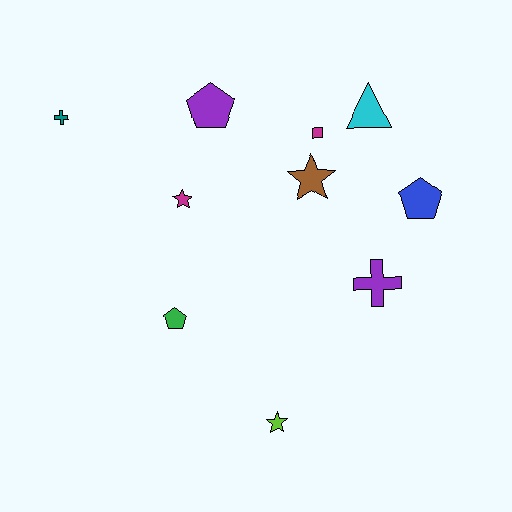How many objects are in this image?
There are 10 objects.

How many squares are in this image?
There is 1 square.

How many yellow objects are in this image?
There are no yellow objects.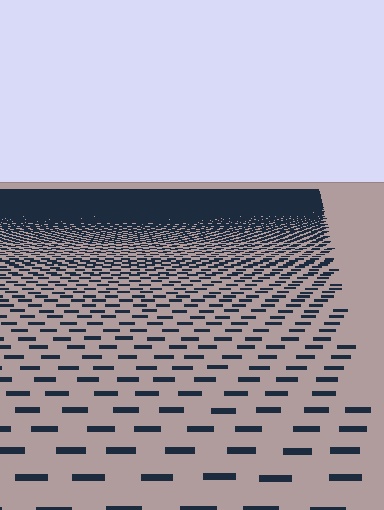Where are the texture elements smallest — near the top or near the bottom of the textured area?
Near the top.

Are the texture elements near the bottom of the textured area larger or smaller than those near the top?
Larger. Near the bottom, elements are closer to the viewer and appear at a bigger on-screen size.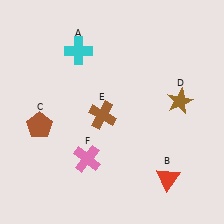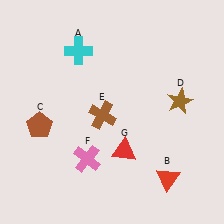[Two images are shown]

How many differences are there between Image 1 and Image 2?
There is 1 difference between the two images.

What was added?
A red triangle (G) was added in Image 2.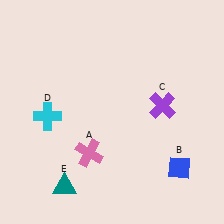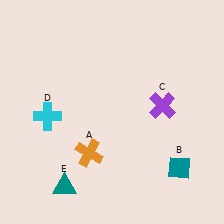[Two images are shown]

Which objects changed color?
A changed from pink to orange. B changed from blue to teal.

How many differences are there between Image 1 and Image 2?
There are 2 differences between the two images.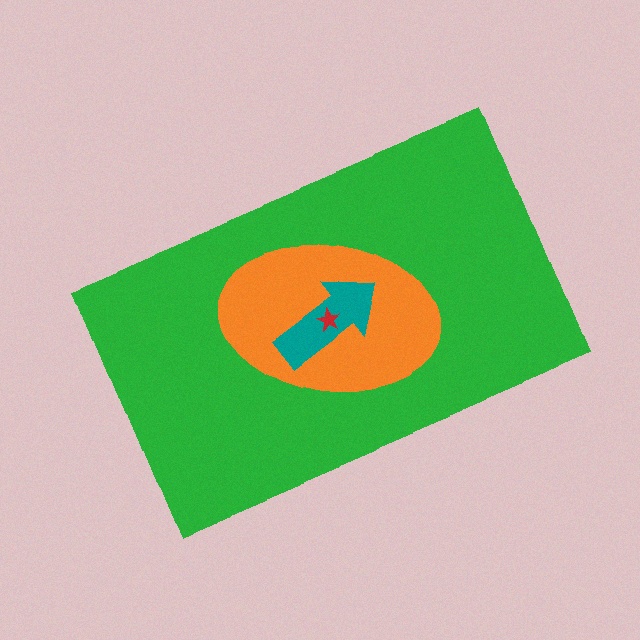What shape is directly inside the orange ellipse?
The teal arrow.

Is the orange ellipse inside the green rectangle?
Yes.